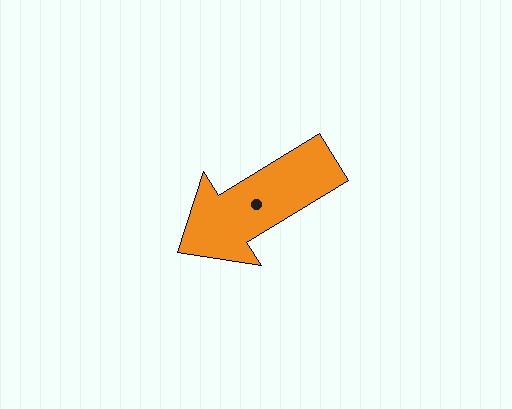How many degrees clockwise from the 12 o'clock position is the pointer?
Approximately 239 degrees.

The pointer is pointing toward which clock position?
Roughly 8 o'clock.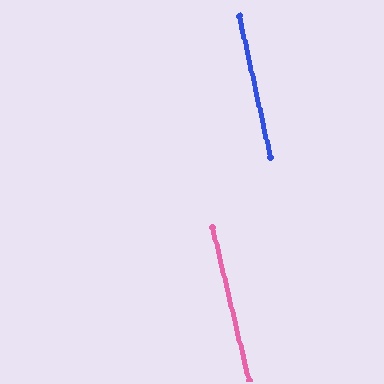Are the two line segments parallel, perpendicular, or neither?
Parallel — their directions differ by only 0.9°.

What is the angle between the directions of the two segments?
Approximately 1 degree.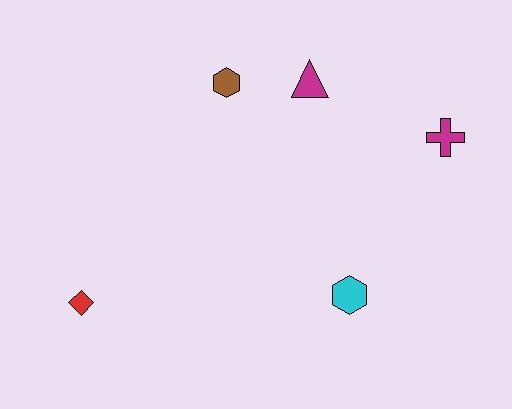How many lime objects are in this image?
There are no lime objects.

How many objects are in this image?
There are 5 objects.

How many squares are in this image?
There are no squares.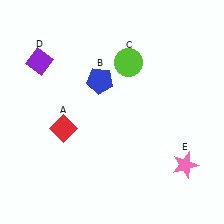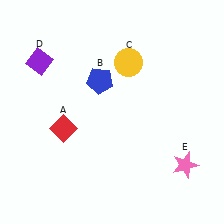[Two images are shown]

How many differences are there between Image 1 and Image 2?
There is 1 difference between the two images.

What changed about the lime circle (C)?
In Image 1, C is lime. In Image 2, it changed to yellow.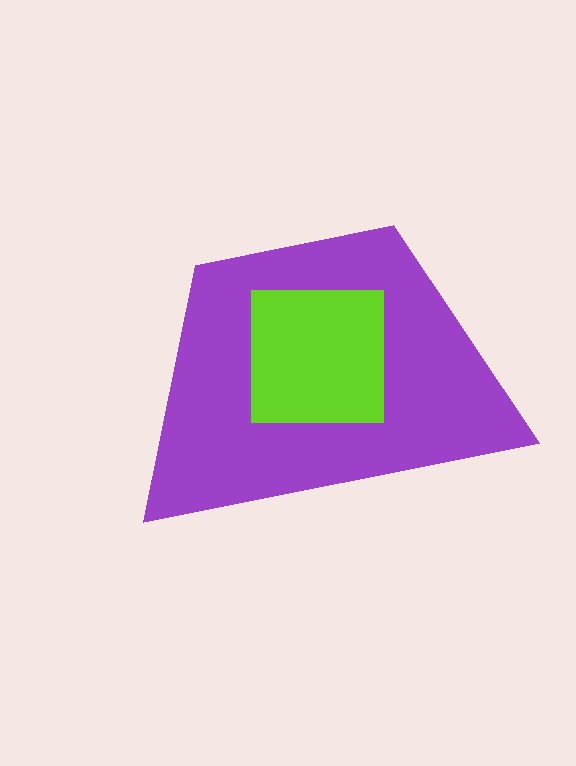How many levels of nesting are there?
2.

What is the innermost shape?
The lime square.